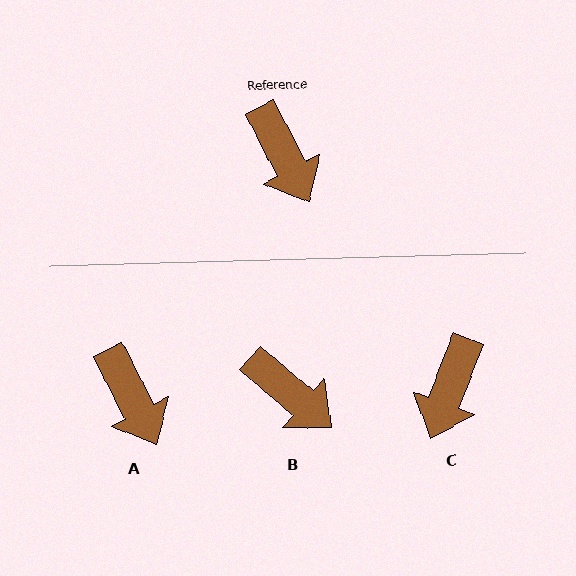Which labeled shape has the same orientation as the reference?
A.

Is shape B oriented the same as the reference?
No, it is off by about 22 degrees.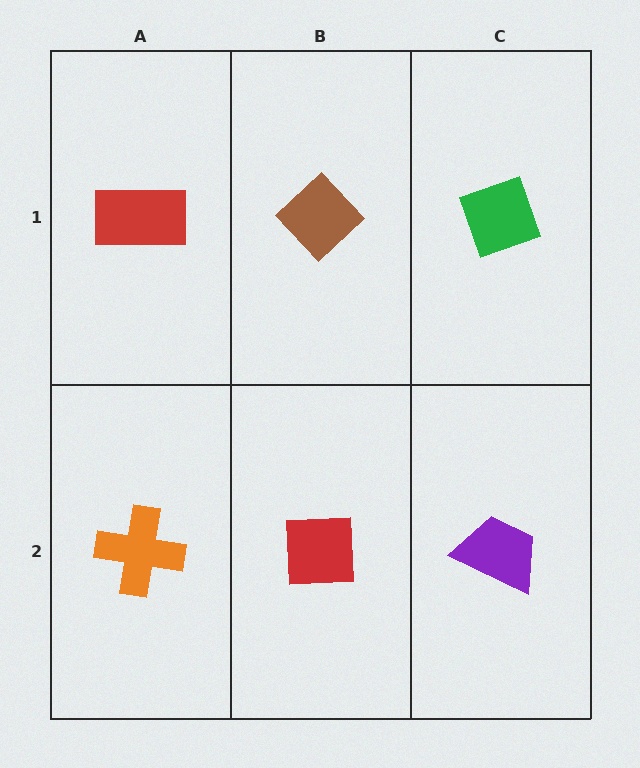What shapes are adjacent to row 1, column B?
A red square (row 2, column B), a red rectangle (row 1, column A), a green diamond (row 1, column C).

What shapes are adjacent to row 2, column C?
A green diamond (row 1, column C), a red square (row 2, column B).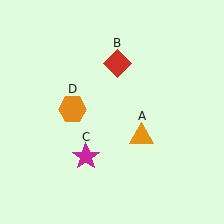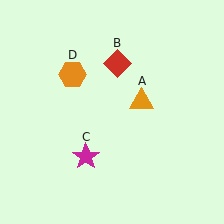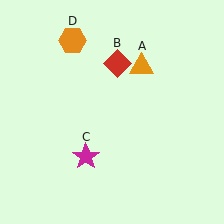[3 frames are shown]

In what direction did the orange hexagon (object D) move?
The orange hexagon (object D) moved up.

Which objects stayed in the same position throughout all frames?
Red diamond (object B) and magenta star (object C) remained stationary.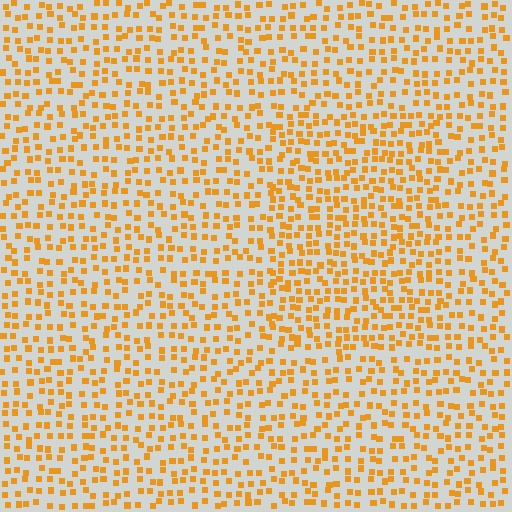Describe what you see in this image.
The image contains small orange elements arranged at two different densities. A rectangle-shaped region is visible where the elements are more densely packed than the surrounding area.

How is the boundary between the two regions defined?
The boundary is defined by a change in element density (approximately 1.4x ratio). All elements are the same color, size, and shape.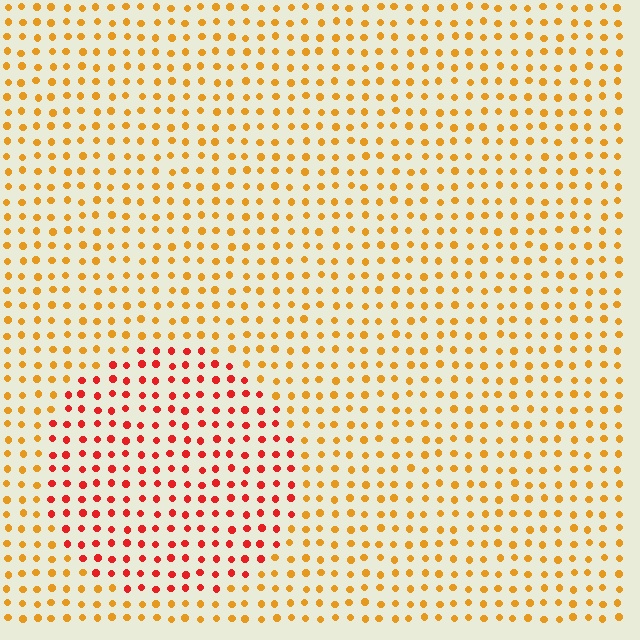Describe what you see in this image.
The image is filled with small orange elements in a uniform arrangement. A circle-shaped region is visible where the elements are tinted to a slightly different hue, forming a subtle color boundary.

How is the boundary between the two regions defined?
The boundary is defined purely by a slight shift in hue (about 38 degrees). Spacing, size, and orientation are identical on both sides.